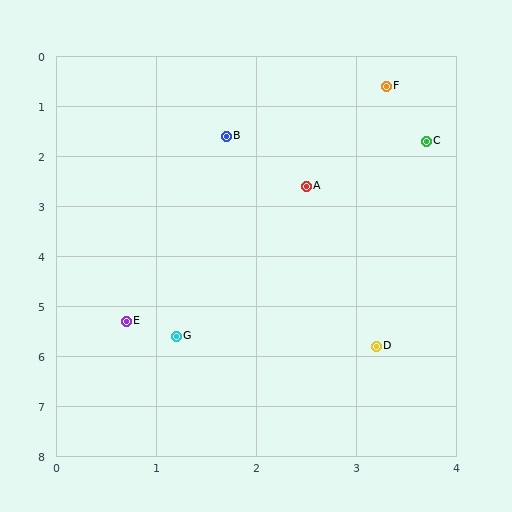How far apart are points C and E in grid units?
Points C and E are about 4.7 grid units apart.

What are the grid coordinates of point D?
Point D is at approximately (3.2, 5.8).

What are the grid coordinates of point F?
Point F is at approximately (3.3, 0.6).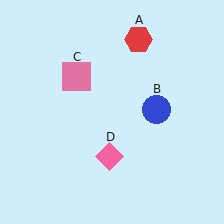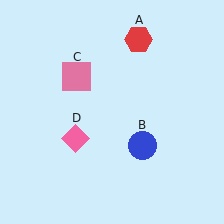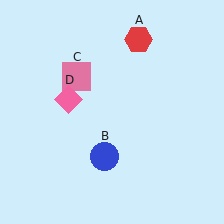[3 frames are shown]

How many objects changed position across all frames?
2 objects changed position: blue circle (object B), pink diamond (object D).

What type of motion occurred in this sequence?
The blue circle (object B), pink diamond (object D) rotated clockwise around the center of the scene.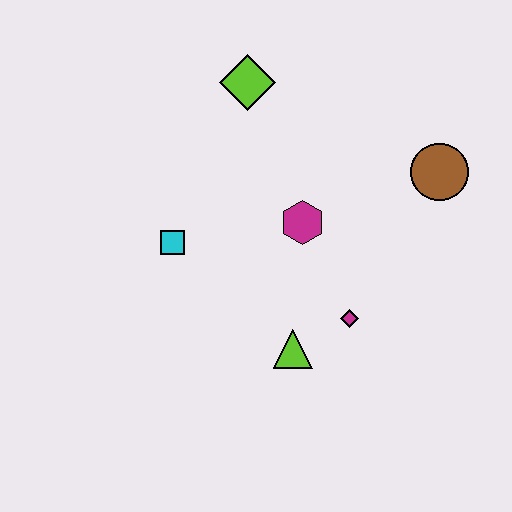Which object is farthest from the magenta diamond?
The lime diamond is farthest from the magenta diamond.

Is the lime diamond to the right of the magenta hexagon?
No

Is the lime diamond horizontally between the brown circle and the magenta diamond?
No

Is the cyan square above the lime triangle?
Yes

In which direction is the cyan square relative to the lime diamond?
The cyan square is below the lime diamond.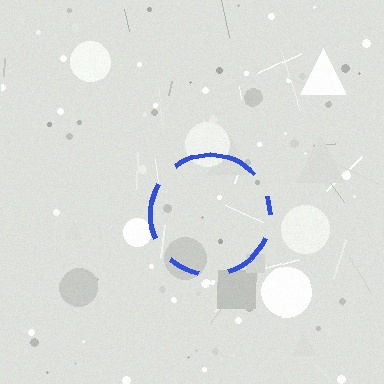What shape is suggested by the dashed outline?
The dashed outline suggests a circle.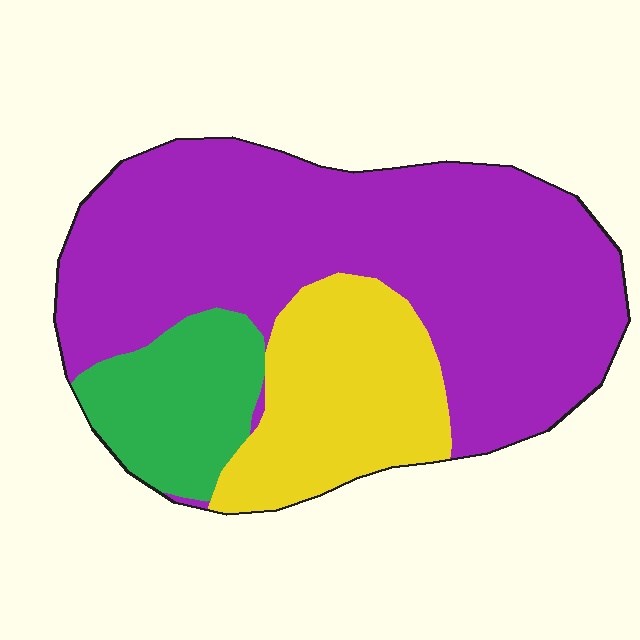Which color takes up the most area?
Purple, at roughly 65%.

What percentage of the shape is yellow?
Yellow covers 22% of the shape.